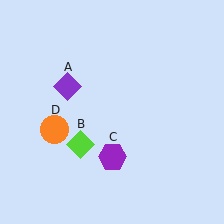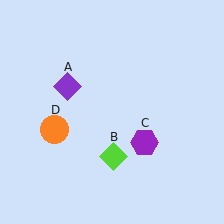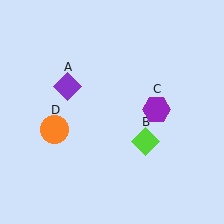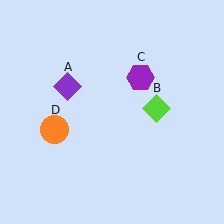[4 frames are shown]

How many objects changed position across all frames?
2 objects changed position: lime diamond (object B), purple hexagon (object C).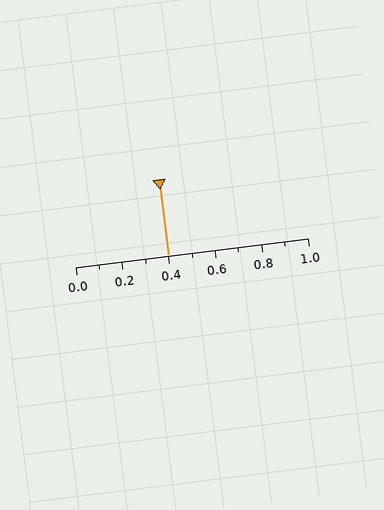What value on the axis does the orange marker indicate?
The marker indicates approximately 0.4.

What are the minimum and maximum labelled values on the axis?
The axis runs from 0.0 to 1.0.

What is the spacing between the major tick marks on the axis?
The major ticks are spaced 0.2 apart.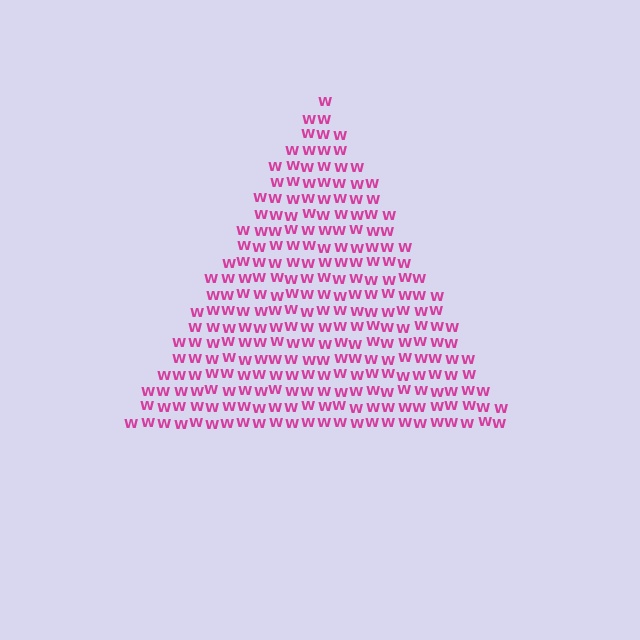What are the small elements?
The small elements are letter W's.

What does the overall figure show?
The overall figure shows a triangle.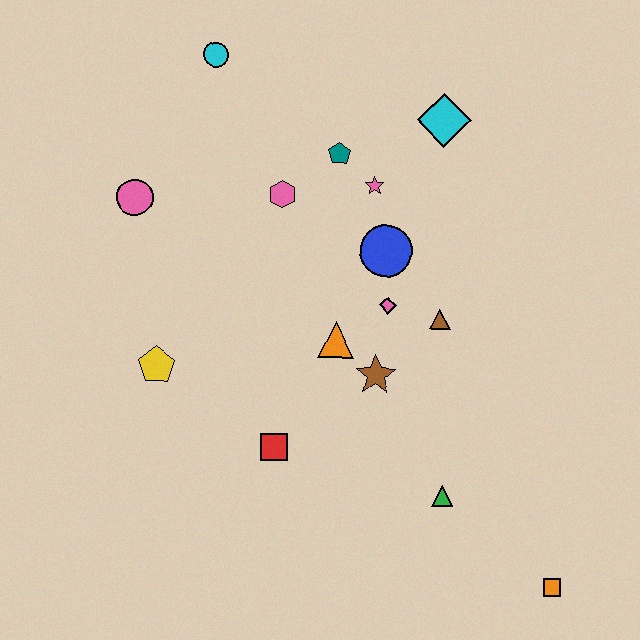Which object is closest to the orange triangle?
The brown star is closest to the orange triangle.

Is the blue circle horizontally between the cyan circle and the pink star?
No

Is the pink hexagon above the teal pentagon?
No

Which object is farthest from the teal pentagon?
The orange square is farthest from the teal pentagon.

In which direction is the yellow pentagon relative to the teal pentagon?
The yellow pentagon is below the teal pentagon.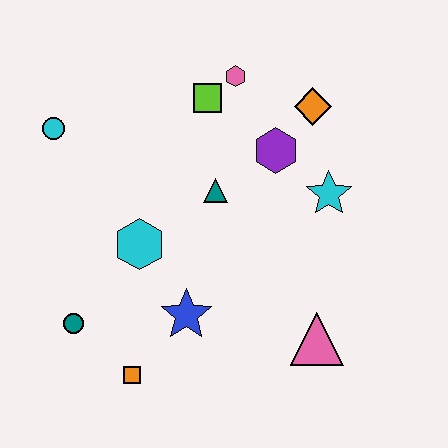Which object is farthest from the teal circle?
The orange diamond is farthest from the teal circle.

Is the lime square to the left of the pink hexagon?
Yes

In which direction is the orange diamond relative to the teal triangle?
The orange diamond is to the right of the teal triangle.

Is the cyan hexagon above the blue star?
Yes